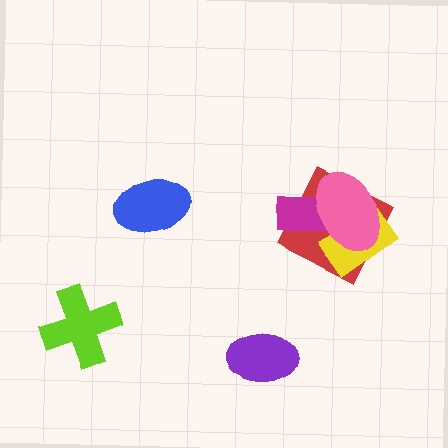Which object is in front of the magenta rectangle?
The pink ellipse is in front of the magenta rectangle.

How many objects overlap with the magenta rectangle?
2 objects overlap with the magenta rectangle.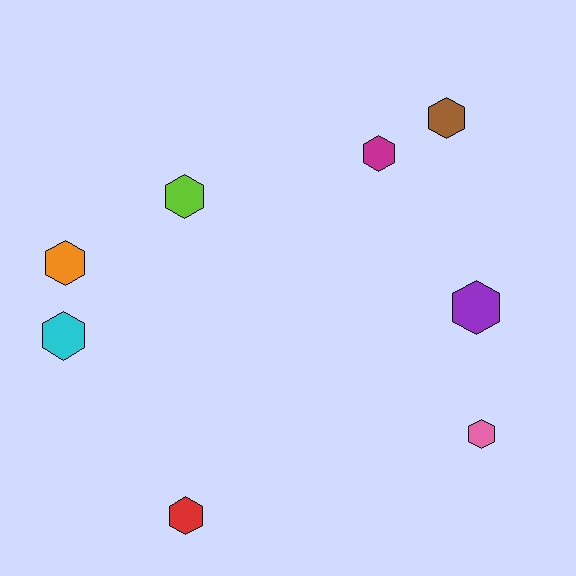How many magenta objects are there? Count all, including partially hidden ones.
There is 1 magenta object.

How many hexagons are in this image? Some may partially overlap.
There are 8 hexagons.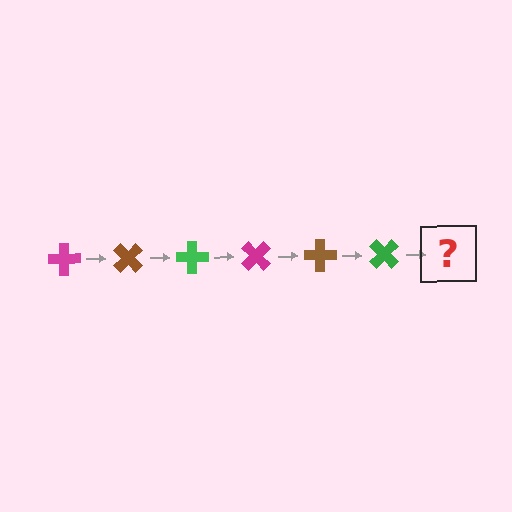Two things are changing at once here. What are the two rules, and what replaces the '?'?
The two rules are that it rotates 45 degrees each step and the color cycles through magenta, brown, and green. The '?' should be a magenta cross, rotated 270 degrees from the start.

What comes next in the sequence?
The next element should be a magenta cross, rotated 270 degrees from the start.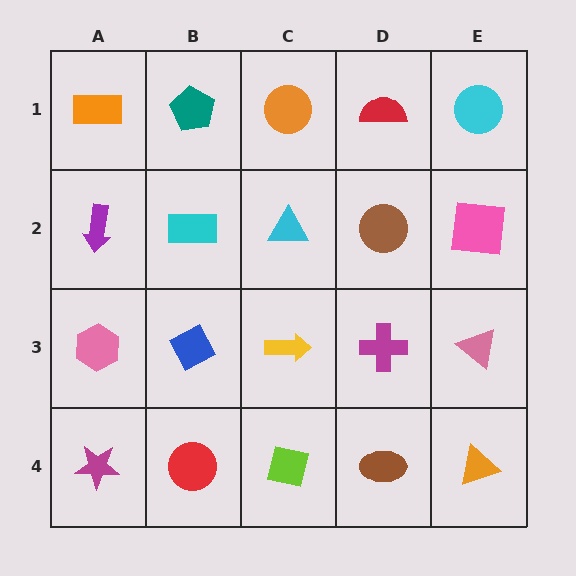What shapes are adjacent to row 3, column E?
A pink square (row 2, column E), an orange triangle (row 4, column E), a magenta cross (row 3, column D).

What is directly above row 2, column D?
A red semicircle.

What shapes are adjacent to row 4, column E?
A pink triangle (row 3, column E), a brown ellipse (row 4, column D).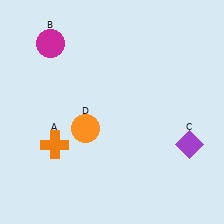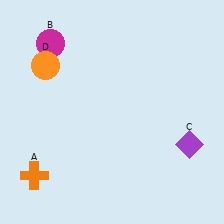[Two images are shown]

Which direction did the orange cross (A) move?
The orange cross (A) moved down.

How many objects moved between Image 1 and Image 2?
2 objects moved between the two images.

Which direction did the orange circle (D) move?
The orange circle (D) moved up.